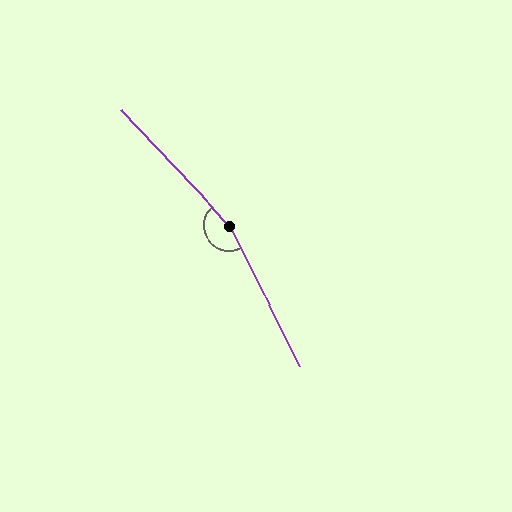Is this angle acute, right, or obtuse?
It is obtuse.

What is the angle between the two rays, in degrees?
Approximately 163 degrees.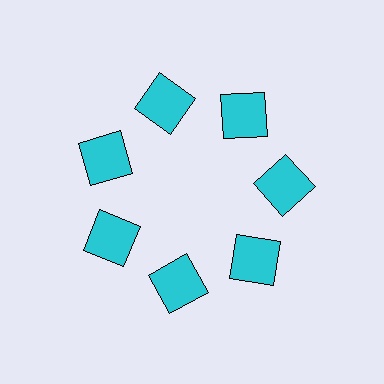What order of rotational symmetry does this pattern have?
This pattern has 7-fold rotational symmetry.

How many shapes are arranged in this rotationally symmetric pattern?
There are 7 shapes, arranged in 7 groups of 1.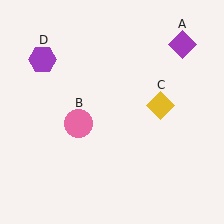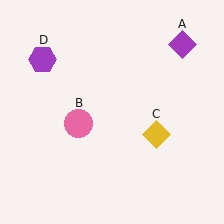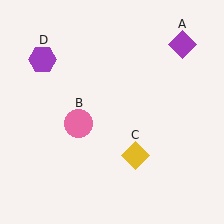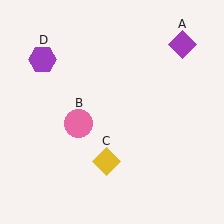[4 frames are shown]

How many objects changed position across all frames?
1 object changed position: yellow diamond (object C).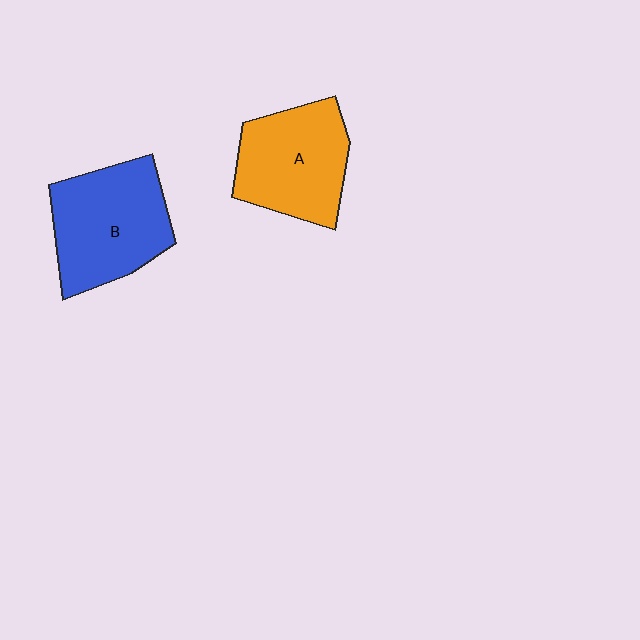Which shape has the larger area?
Shape B (blue).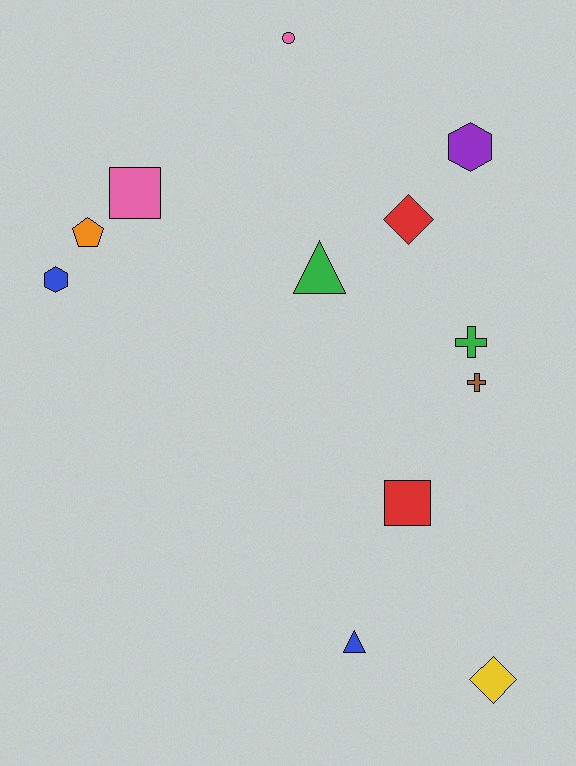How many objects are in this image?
There are 12 objects.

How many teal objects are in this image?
There are no teal objects.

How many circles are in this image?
There is 1 circle.